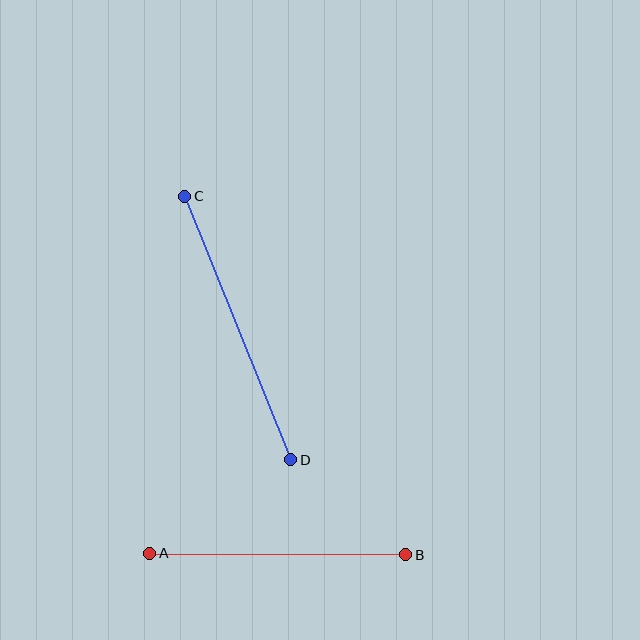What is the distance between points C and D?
The distance is approximately 284 pixels.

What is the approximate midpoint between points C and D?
The midpoint is at approximately (238, 328) pixels.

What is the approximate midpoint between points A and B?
The midpoint is at approximately (278, 554) pixels.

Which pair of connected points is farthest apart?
Points C and D are farthest apart.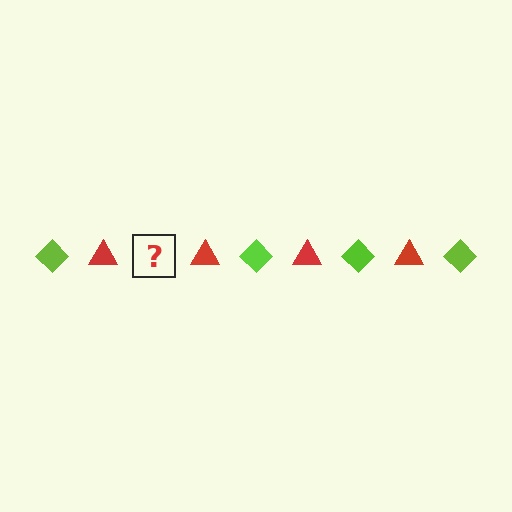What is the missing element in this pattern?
The missing element is a lime diamond.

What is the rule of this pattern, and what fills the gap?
The rule is that the pattern alternates between lime diamond and red triangle. The gap should be filled with a lime diamond.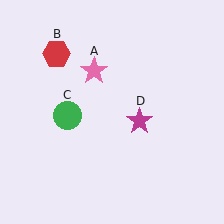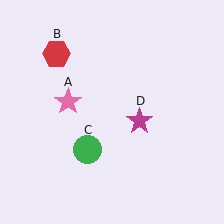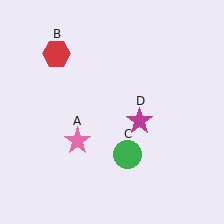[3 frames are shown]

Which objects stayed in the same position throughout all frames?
Red hexagon (object B) and magenta star (object D) remained stationary.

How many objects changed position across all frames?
2 objects changed position: pink star (object A), green circle (object C).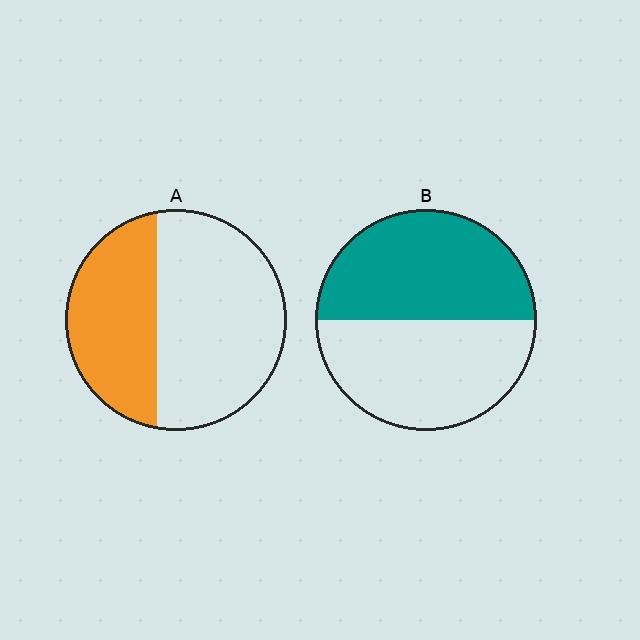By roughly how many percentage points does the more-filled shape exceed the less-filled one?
By roughly 10 percentage points (B over A).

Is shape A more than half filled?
No.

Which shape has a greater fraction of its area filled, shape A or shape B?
Shape B.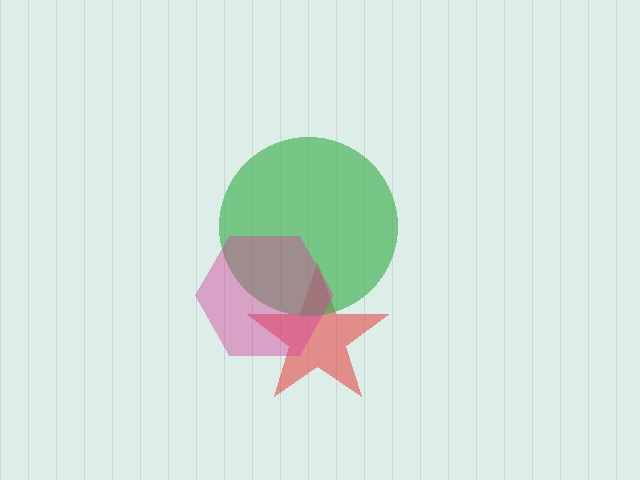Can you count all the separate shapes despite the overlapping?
Yes, there are 3 separate shapes.